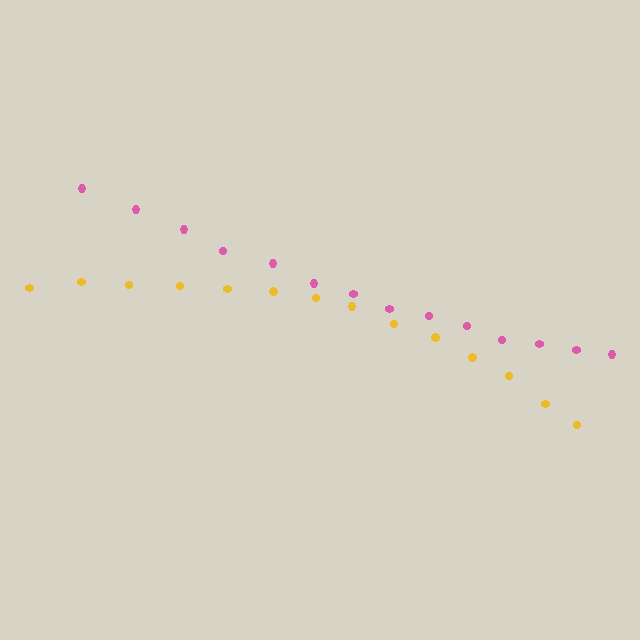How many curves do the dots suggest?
There are 2 distinct paths.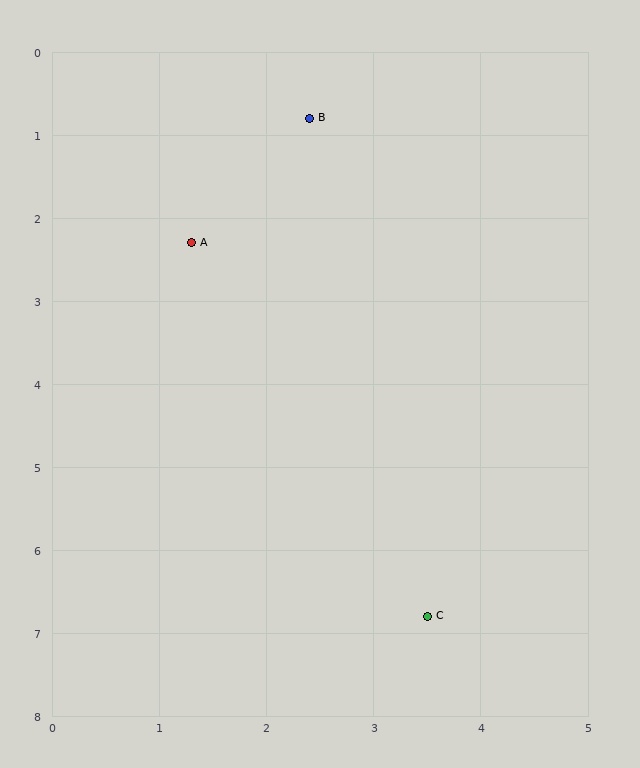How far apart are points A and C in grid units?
Points A and C are about 5.0 grid units apart.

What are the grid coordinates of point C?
Point C is at approximately (3.5, 6.8).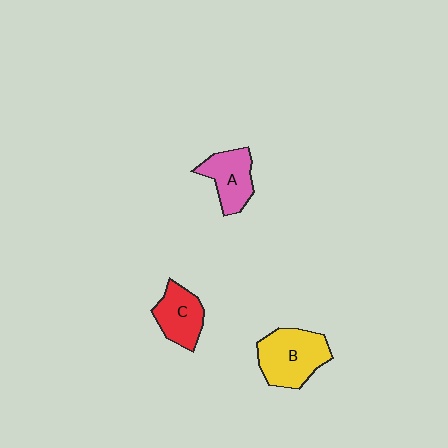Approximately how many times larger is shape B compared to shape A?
Approximately 1.4 times.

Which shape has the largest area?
Shape B (yellow).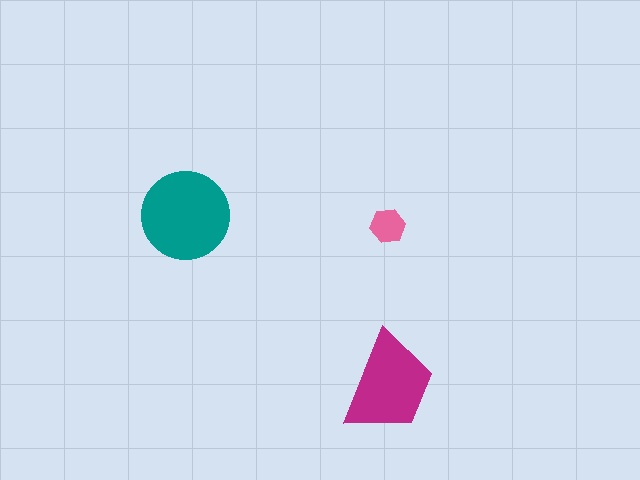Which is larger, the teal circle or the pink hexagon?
The teal circle.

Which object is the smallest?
The pink hexagon.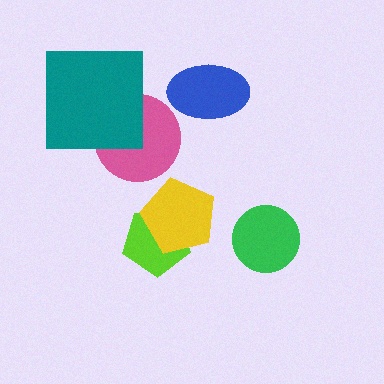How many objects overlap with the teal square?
1 object overlaps with the teal square.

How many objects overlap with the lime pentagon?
1 object overlaps with the lime pentagon.